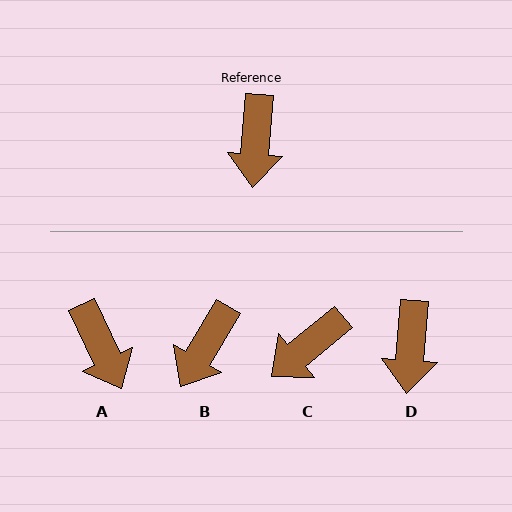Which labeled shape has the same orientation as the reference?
D.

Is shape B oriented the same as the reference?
No, it is off by about 26 degrees.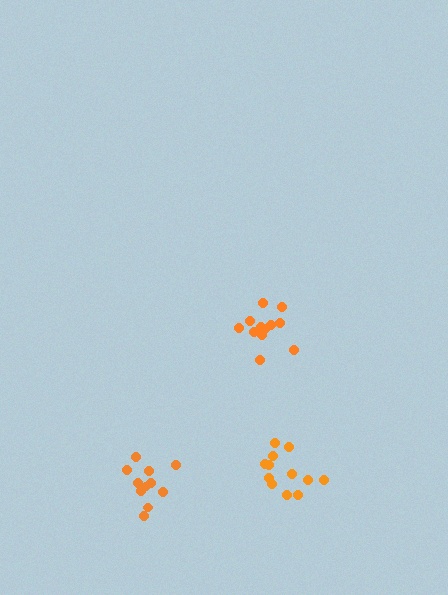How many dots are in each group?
Group 1: 12 dots, Group 2: 11 dots, Group 3: 12 dots (35 total).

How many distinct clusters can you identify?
There are 3 distinct clusters.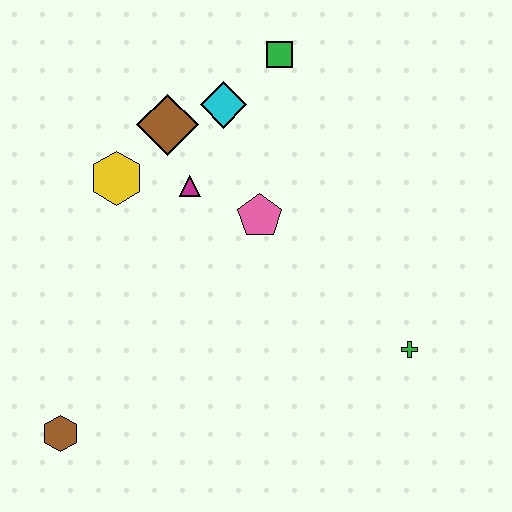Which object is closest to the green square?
The cyan diamond is closest to the green square.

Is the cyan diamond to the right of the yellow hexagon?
Yes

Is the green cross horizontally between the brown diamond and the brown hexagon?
No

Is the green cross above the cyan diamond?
No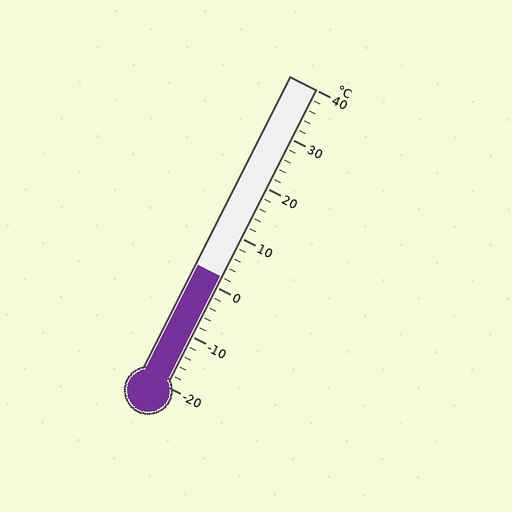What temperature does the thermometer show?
The thermometer shows approximately 2°C.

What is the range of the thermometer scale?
The thermometer scale ranges from -20°C to 40°C.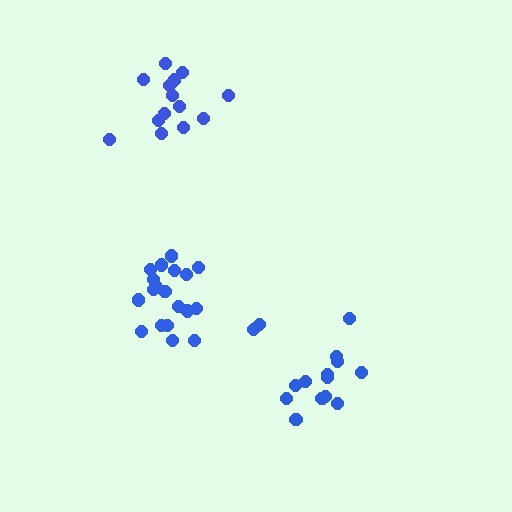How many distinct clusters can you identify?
There are 3 distinct clusters.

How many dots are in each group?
Group 1: 14 dots, Group 2: 20 dots, Group 3: 14 dots (48 total).